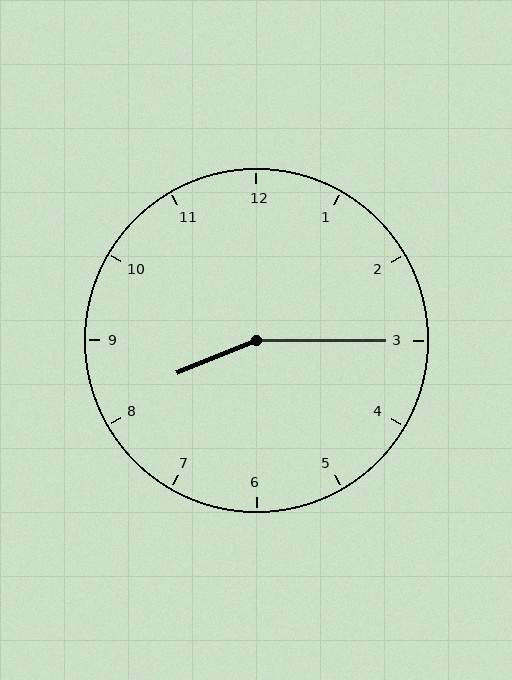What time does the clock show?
8:15.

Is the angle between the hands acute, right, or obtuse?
It is obtuse.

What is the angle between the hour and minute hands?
Approximately 158 degrees.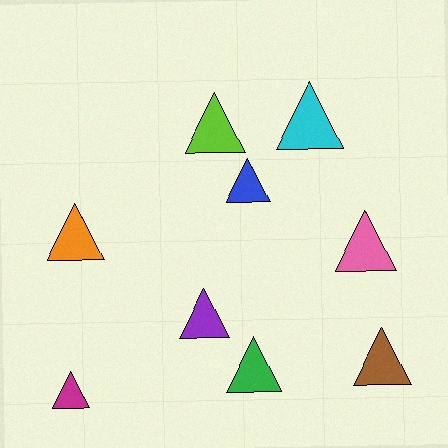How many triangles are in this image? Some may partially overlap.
There are 9 triangles.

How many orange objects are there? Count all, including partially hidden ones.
There is 1 orange object.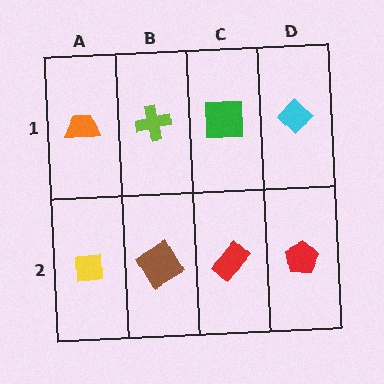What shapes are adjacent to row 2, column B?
A lime cross (row 1, column B), a yellow square (row 2, column A), a red rectangle (row 2, column C).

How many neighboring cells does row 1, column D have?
2.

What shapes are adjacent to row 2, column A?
An orange trapezoid (row 1, column A), a brown diamond (row 2, column B).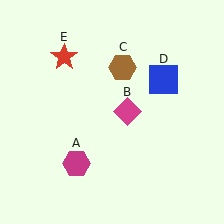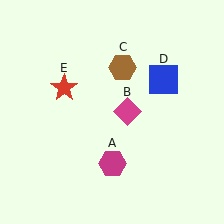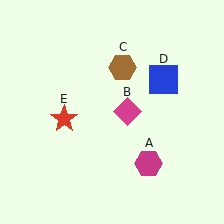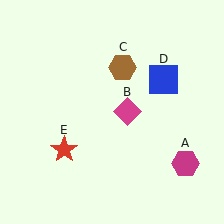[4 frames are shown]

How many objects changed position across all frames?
2 objects changed position: magenta hexagon (object A), red star (object E).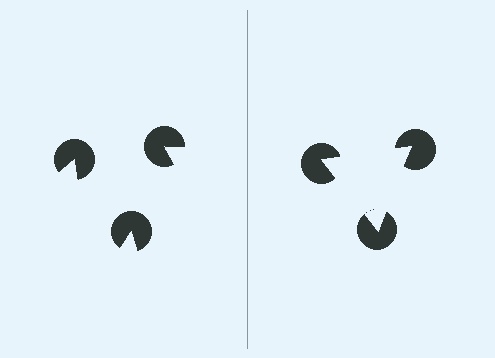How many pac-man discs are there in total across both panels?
6 — 3 on each side.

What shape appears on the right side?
An illusory triangle.